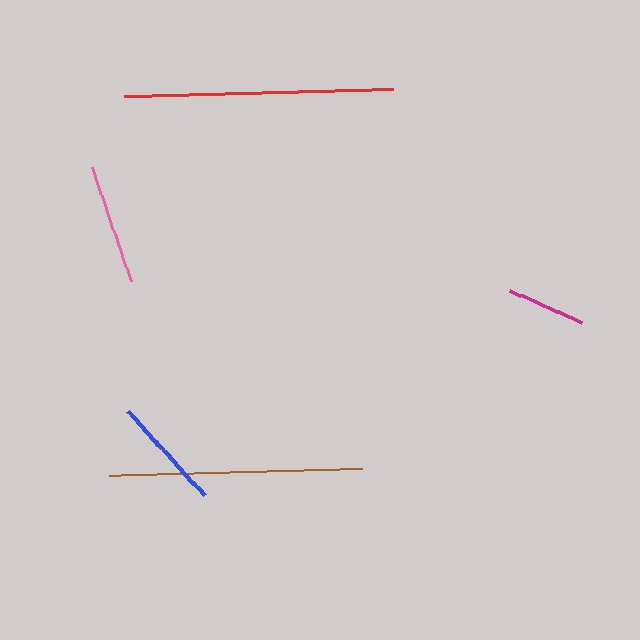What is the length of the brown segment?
The brown segment is approximately 252 pixels long.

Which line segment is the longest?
The red line is the longest at approximately 269 pixels.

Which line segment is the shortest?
The magenta line is the shortest at approximately 79 pixels.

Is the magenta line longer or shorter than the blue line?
The blue line is longer than the magenta line.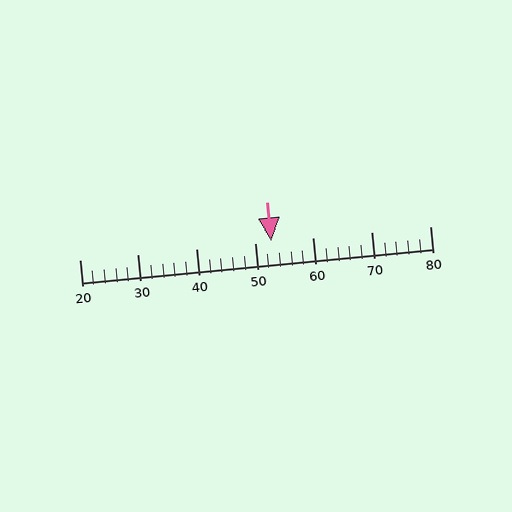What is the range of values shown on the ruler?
The ruler shows values from 20 to 80.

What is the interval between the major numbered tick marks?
The major tick marks are spaced 10 units apart.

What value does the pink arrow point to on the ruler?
The pink arrow points to approximately 53.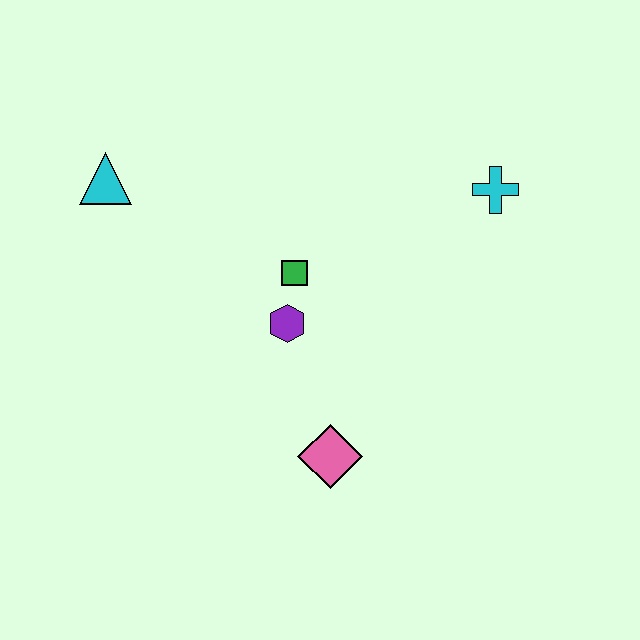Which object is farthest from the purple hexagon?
The cyan cross is farthest from the purple hexagon.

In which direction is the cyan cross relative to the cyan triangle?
The cyan cross is to the right of the cyan triangle.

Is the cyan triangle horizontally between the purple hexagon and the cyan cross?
No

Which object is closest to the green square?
The purple hexagon is closest to the green square.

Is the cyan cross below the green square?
No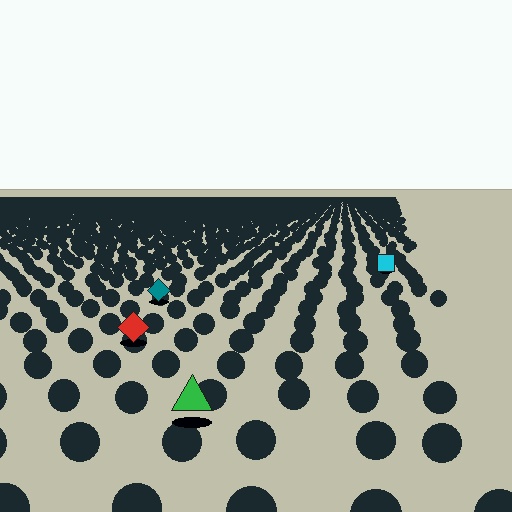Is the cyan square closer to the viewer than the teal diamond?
No. The teal diamond is closer — you can tell from the texture gradient: the ground texture is coarser near it.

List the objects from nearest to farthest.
From nearest to farthest: the green triangle, the red diamond, the teal diamond, the cyan square.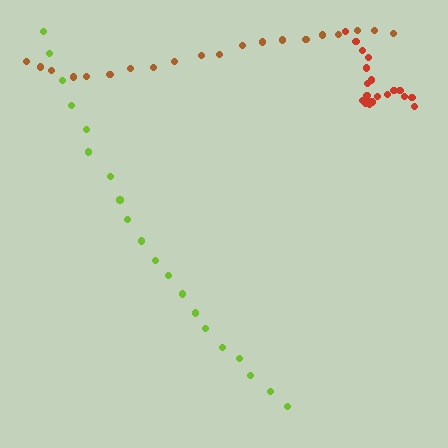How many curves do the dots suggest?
There are 3 distinct paths.